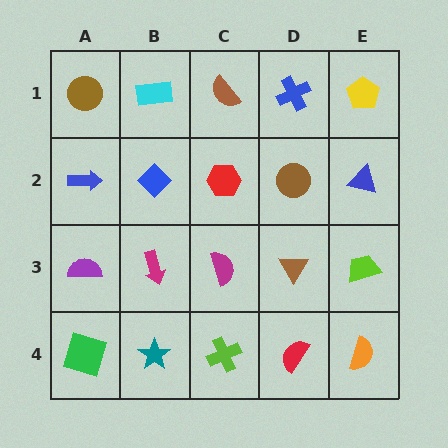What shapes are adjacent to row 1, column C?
A red hexagon (row 2, column C), a cyan rectangle (row 1, column B), a blue cross (row 1, column D).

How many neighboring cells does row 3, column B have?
4.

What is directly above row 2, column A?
A brown circle.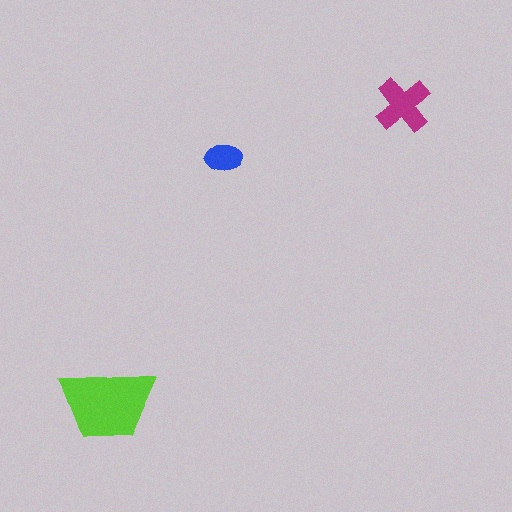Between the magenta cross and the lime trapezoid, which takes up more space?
The lime trapezoid.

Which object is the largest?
The lime trapezoid.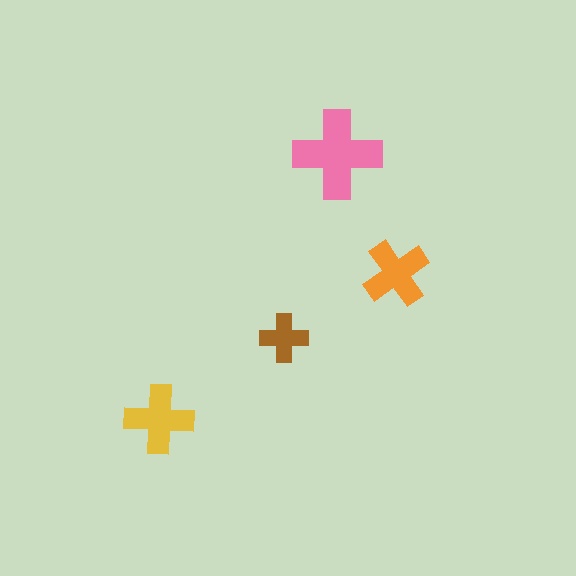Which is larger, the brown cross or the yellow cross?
The yellow one.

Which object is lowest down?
The yellow cross is bottommost.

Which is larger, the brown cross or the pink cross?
The pink one.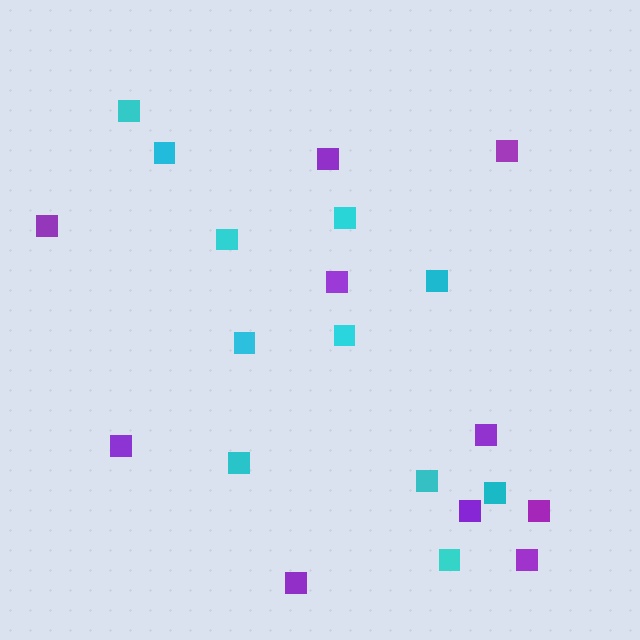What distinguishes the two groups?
There are 2 groups: one group of purple squares (10) and one group of cyan squares (11).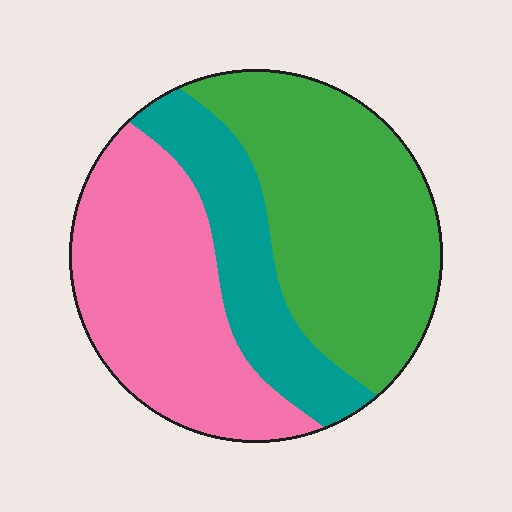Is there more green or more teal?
Green.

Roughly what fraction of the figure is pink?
Pink covers around 35% of the figure.